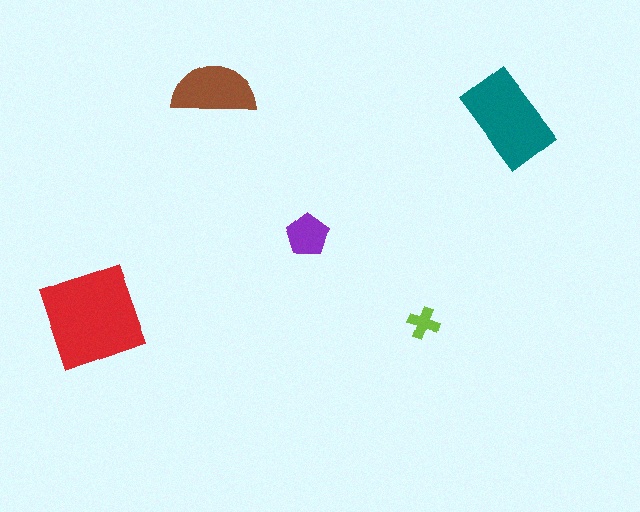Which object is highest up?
The brown semicircle is topmost.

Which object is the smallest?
The lime cross.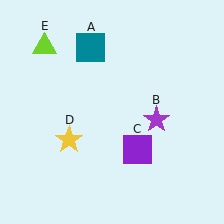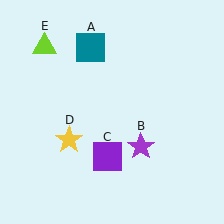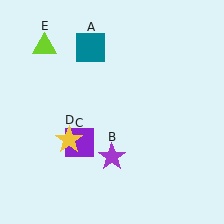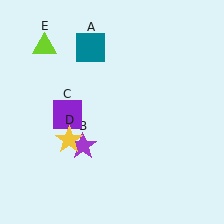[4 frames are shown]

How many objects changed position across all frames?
2 objects changed position: purple star (object B), purple square (object C).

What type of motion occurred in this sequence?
The purple star (object B), purple square (object C) rotated clockwise around the center of the scene.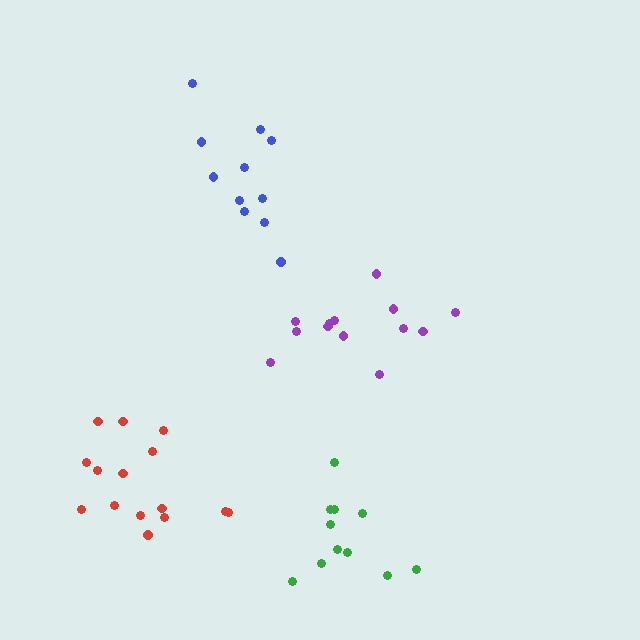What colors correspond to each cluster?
The clusters are colored: purple, blue, red, green.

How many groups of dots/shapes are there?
There are 4 groups.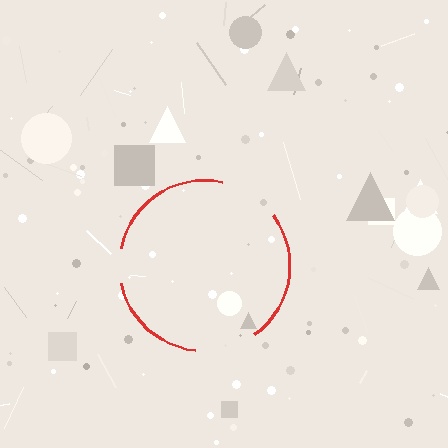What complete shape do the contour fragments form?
The contour fragments form a circle.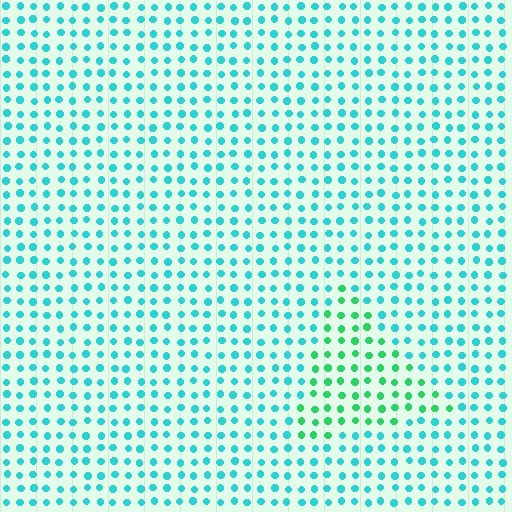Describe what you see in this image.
The image is filled with small cyan elements in a uniform arrangement. A triangle-shaped region is visible where the elements are tinted to a slightly different hue, forming a subtle color boundary.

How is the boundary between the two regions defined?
The boundary is defined purely by a slight shift in hue (about 39 degrees). Spacing, size, and orientation are identical on both sides.